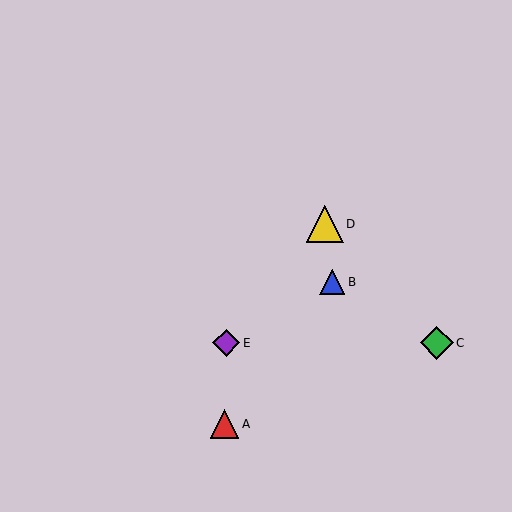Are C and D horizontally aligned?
No, C is at y≈343 and D is at y≈224.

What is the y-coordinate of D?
Object D is at y≈224.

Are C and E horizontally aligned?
Yes, both are at y≈343.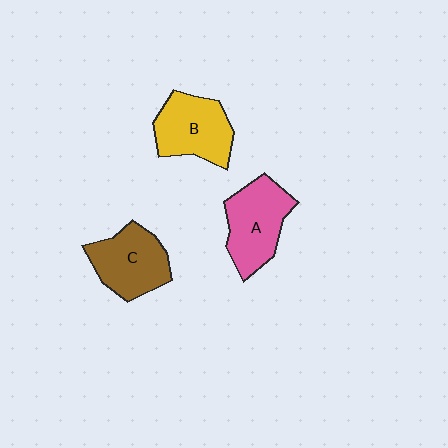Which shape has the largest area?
Shape A (pink).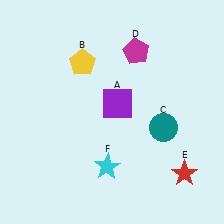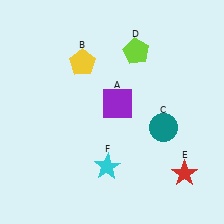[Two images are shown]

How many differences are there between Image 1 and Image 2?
There is 1 difference between the two images.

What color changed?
The pentagon (D) changed from magenta in Image 1 to lime in Image 2.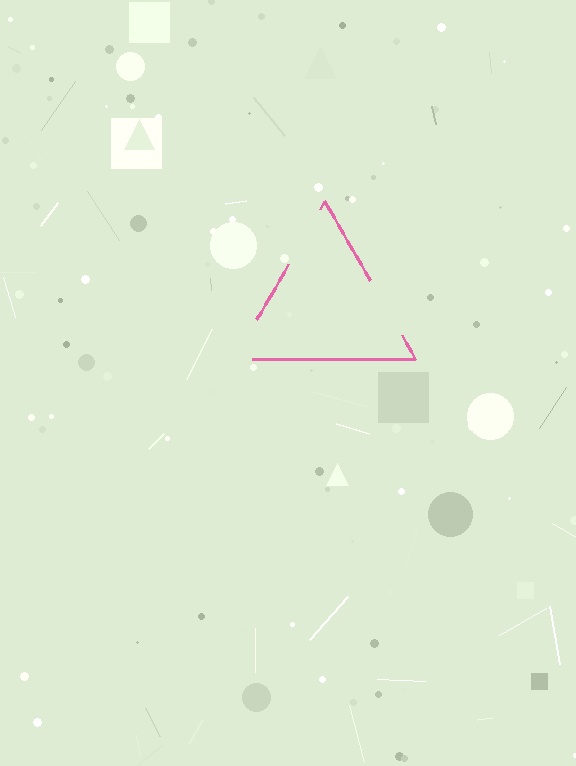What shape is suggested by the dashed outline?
The dashed outline suggests a triangle.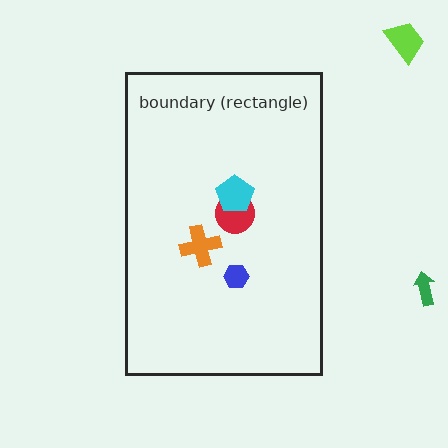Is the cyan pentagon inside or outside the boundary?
Inside.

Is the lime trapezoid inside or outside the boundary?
Outside.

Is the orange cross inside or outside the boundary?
Inside.